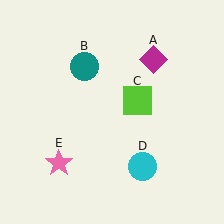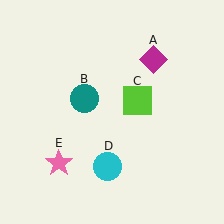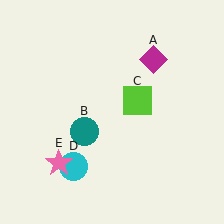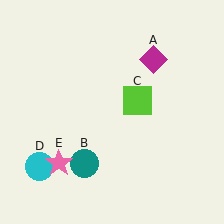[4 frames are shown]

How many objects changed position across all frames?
2 objects changed position: teal circle (object B), cyan circle (object D).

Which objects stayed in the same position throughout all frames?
Magenta diamond (object A) and lime square (object C) and pink star (object E) remained stationary.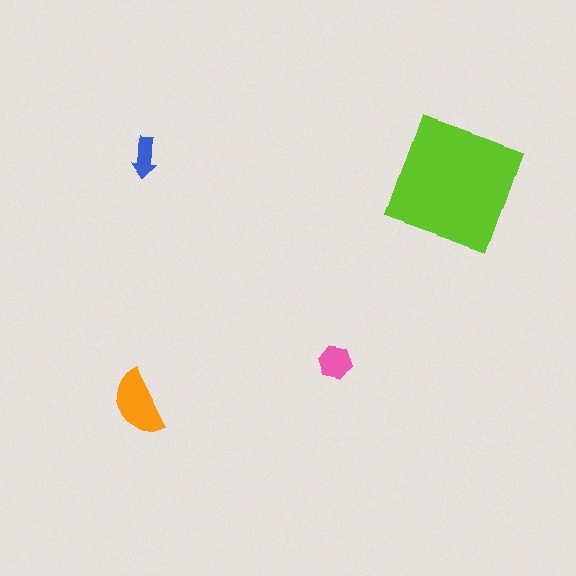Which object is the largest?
The lime square.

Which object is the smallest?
The blue arrow.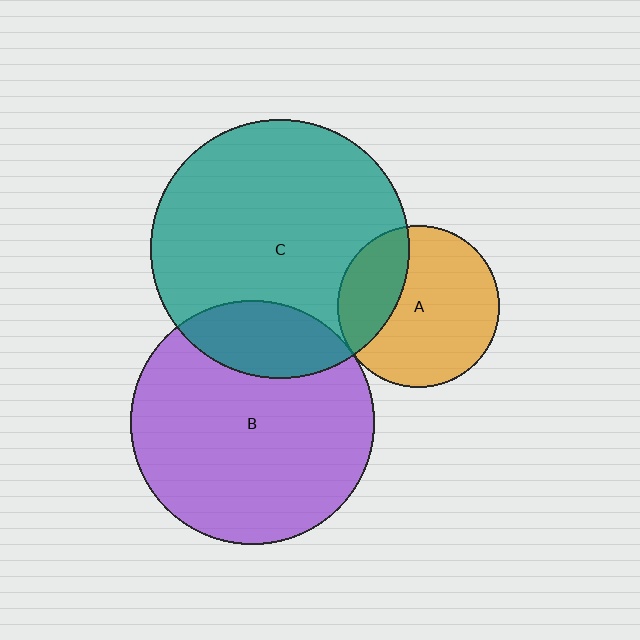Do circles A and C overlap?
Yes.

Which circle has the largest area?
Circle C (teal).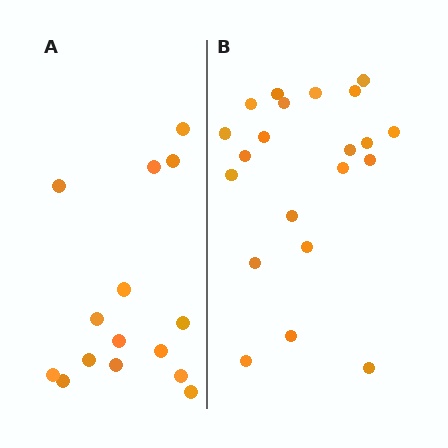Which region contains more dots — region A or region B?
Region B (the right region) has more dots.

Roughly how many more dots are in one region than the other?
Region B has about 6 more dots than region A.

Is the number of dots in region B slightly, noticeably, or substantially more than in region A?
Region B has noticeably more, but not dramatically so. The ratio is roughly 1.4 to 1.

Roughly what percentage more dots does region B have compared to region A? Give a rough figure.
About 40% more.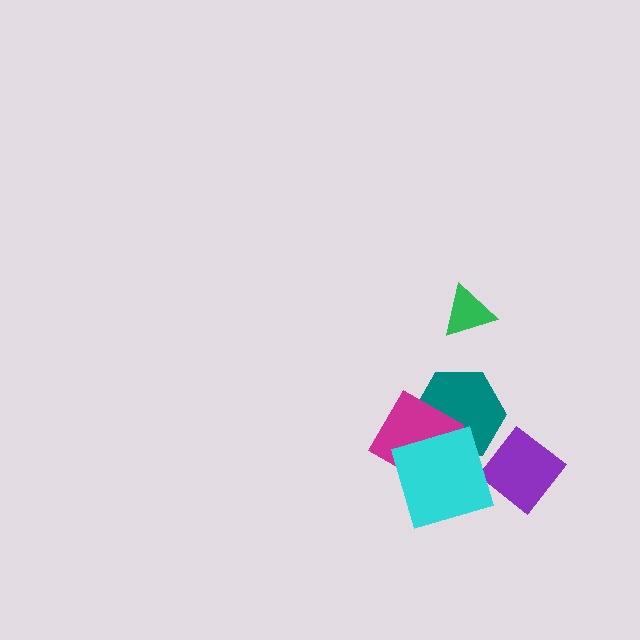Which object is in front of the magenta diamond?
The cyan square is in front of the magenta diamond.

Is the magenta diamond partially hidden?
Yes, it is partially covered by another shape.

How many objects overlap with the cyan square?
2 objects overlap with the cyan square.